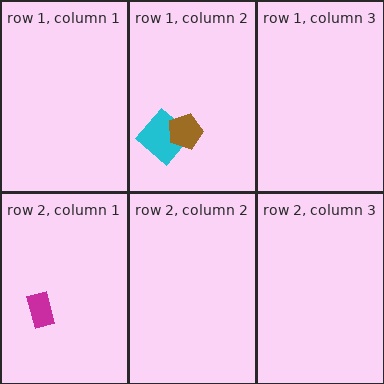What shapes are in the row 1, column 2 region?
The cyan diamond, the brown pentagon.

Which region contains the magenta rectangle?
The row 2, column 1 region.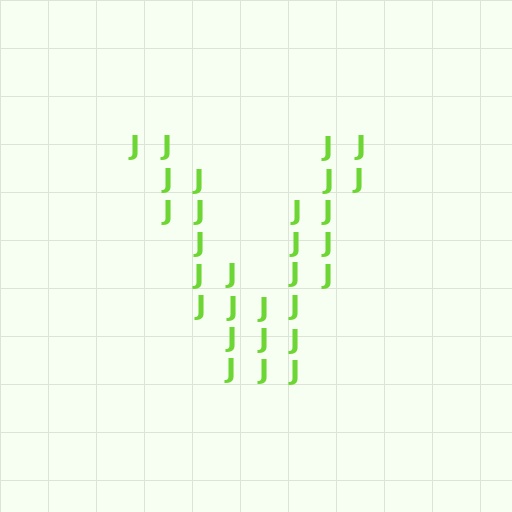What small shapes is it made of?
It is made of small letter J's.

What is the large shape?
The large shape is the letter V.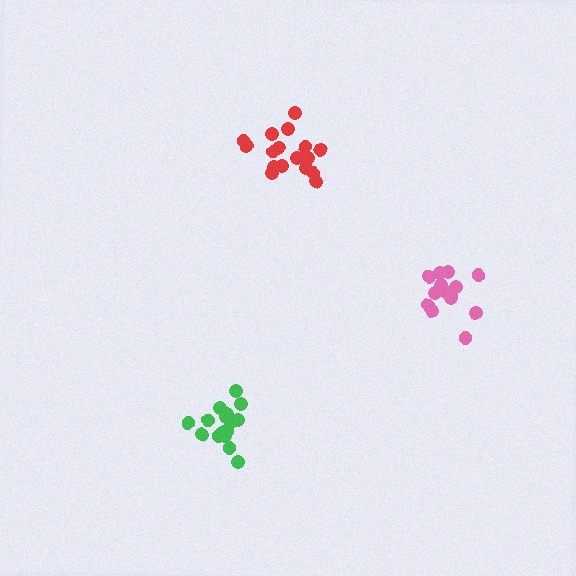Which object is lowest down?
The green cluster is bottommost.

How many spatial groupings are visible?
There are 3 spatial groupings.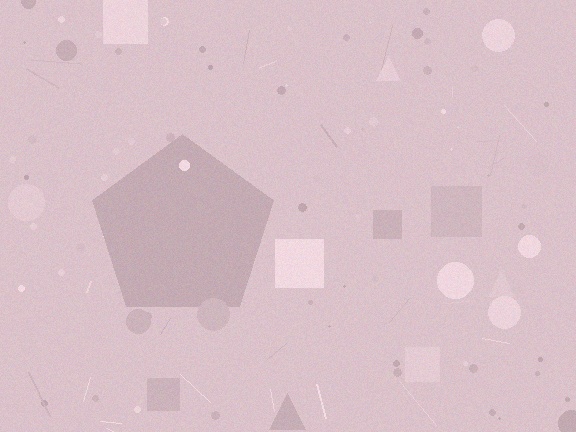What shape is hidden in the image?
A pentagon is hidden in the image.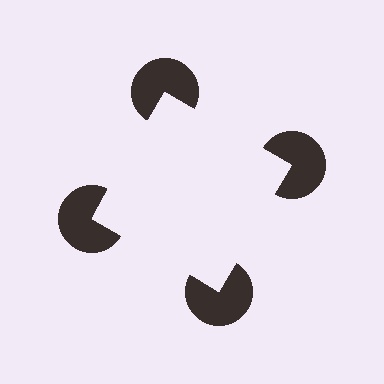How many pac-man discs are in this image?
There are 4 — one at each vertex of the illusory square.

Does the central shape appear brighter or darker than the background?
It typically appears slightly brighter than the background, even though no actual brightness change is drawn.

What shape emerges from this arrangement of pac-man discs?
An illusory square — its edges are inferred from the aligned wedge cuts in the pac-man discs, not physically drawn.